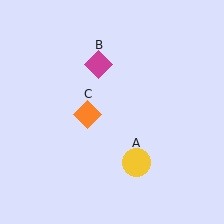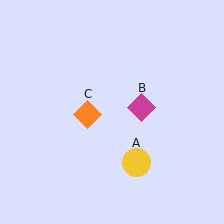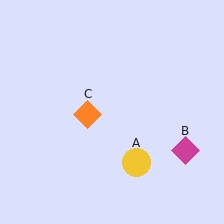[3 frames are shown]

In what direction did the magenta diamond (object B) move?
The magenta diamond (object B) moved down and to the right.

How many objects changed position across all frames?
1 object changed position: magenta diamond (object B).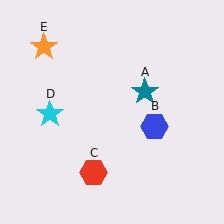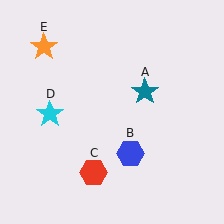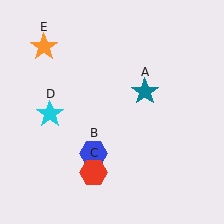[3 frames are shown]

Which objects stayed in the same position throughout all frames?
Teal star (object A) and red hexagon (object C) and cyan star (object D) and orange star (object E) remained stationary.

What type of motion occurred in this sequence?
The blue hexagon (object B) rotated clockwise around the center of the scene.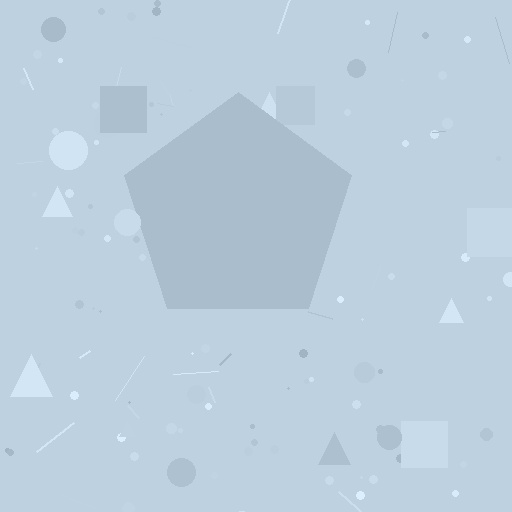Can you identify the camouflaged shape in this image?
The camouflaged shape is a pentagon.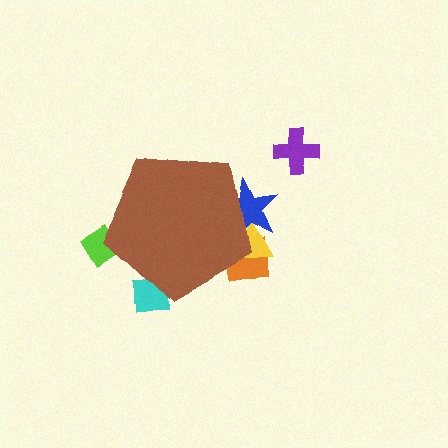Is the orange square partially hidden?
Yes, the orange square is partially hidden behind the brown pentagon.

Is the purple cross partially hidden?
No, the purple cross is fully visible.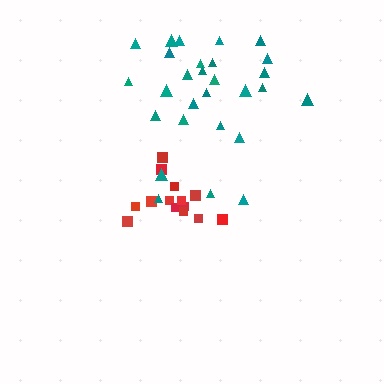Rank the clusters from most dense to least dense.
red, teal.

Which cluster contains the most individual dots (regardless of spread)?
Teal (28).